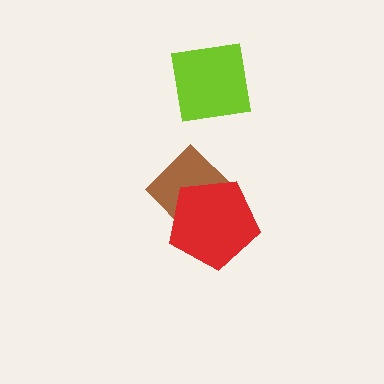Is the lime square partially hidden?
No, no other shape covers it.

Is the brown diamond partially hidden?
Yes, it is partially covered by another shape.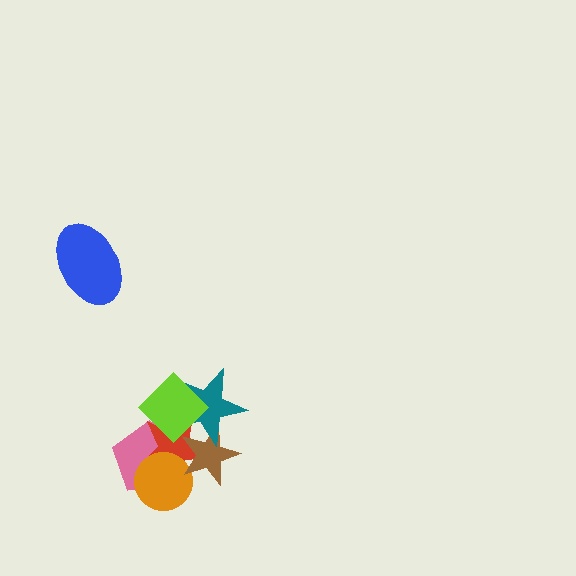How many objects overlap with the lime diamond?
4 objects overlap with the lime diamond.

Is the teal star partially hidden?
Yes, it is partially covered by another shape.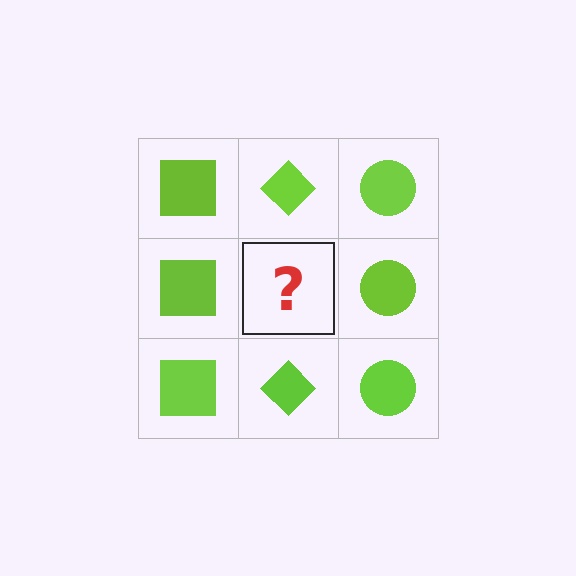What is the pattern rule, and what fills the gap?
The rule is that each column has a consistent shape. The gap should be filled with a lime diamond.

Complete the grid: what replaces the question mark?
The question mark should be replaced with a lime diamond.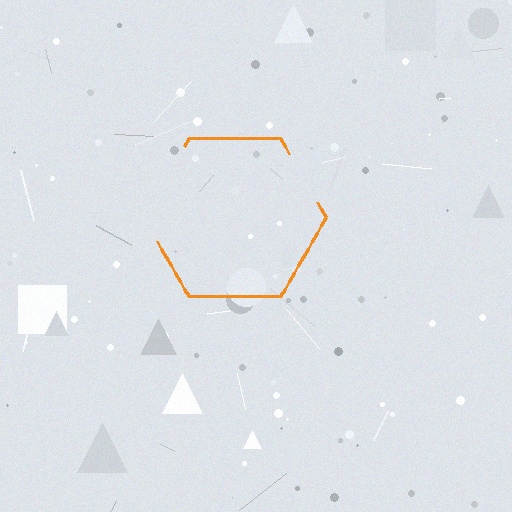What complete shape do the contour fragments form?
The contour fragments form a hexagon.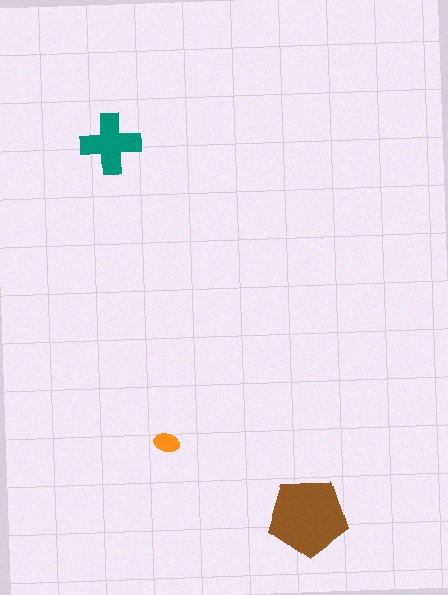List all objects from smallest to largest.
The orange ellipse, the teal cross, the brown pentagon.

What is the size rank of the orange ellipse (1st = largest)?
3rd.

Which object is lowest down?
The brown pentagon is bottommost.